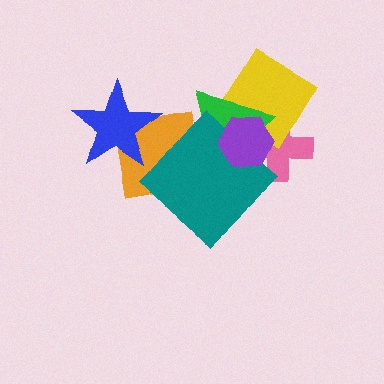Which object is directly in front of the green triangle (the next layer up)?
The teal diamond is directly in front of the green triangle.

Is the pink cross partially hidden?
Yes, it is partially covered by another shape.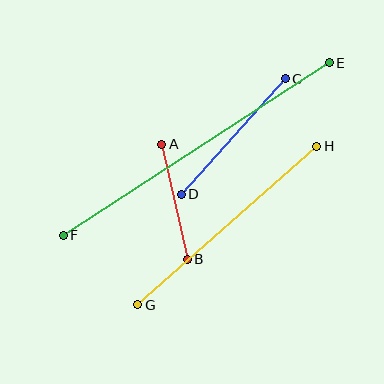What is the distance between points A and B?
The distance is approximately 118 pixels.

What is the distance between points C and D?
The distance is approximately 155 pixels.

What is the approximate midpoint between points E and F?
The midpoint is at approximately (196, 149) pixels.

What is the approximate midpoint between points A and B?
The midpoint is at approximately (174, 202) pixels.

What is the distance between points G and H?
The distance is approximately 239 pixels.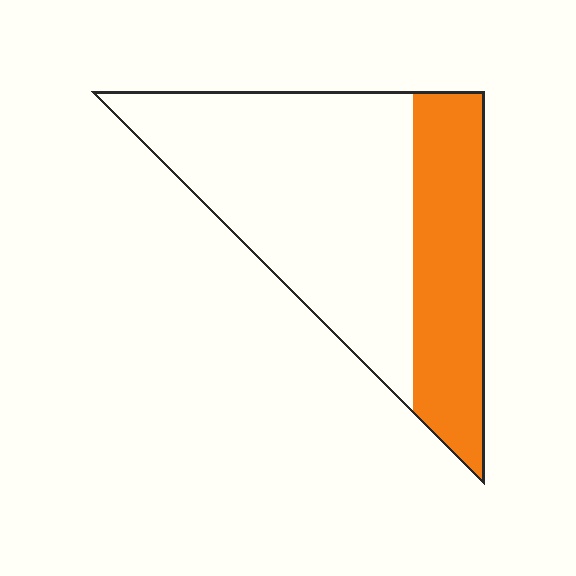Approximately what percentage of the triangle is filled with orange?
Approximately 35%.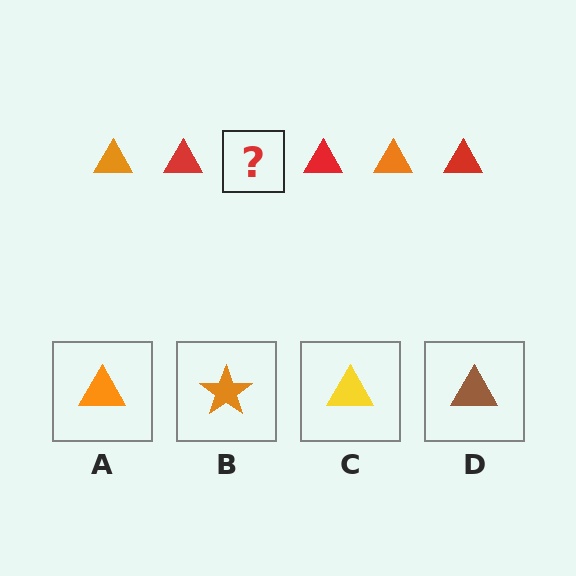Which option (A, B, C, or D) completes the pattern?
A.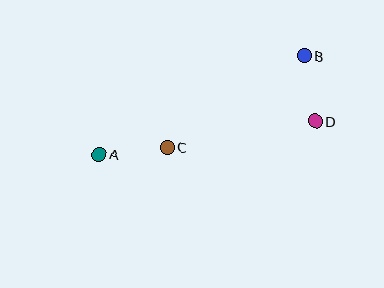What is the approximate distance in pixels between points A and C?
The distance between A and C is approximately 69 pixels.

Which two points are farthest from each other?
Points A and B are farthest from each other.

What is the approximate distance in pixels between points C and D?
The distance between C and D is approximately 150 pixels.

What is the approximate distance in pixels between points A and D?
The distance between A and D is approximately 219 pixels.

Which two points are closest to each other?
Points B and D are closest to each other.